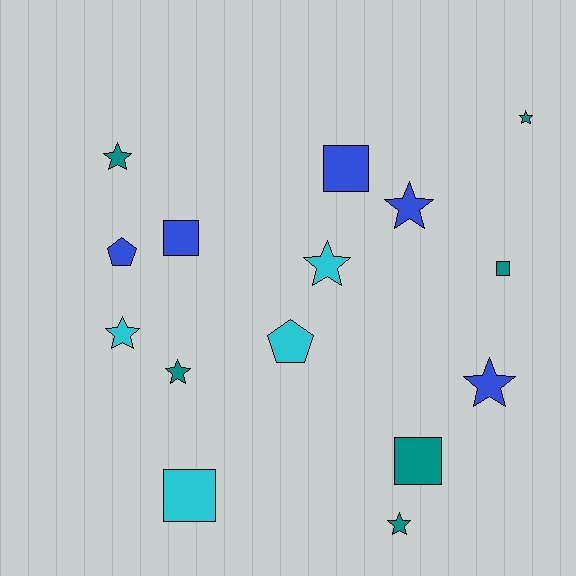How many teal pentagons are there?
There are no teal pentagons.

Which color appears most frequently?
Teal, with 6 objects.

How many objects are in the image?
There are 15 objects.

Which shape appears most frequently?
Star, with 8 objects.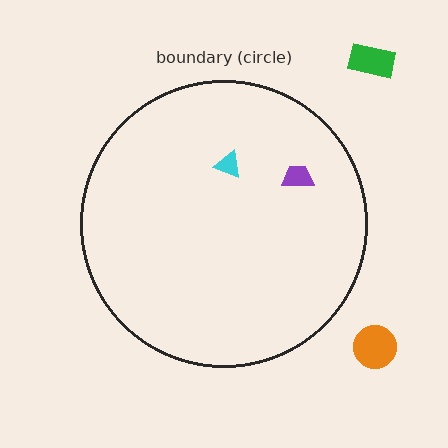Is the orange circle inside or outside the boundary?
Outside.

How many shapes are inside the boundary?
2 inside, 2 outside.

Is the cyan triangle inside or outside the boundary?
Inside.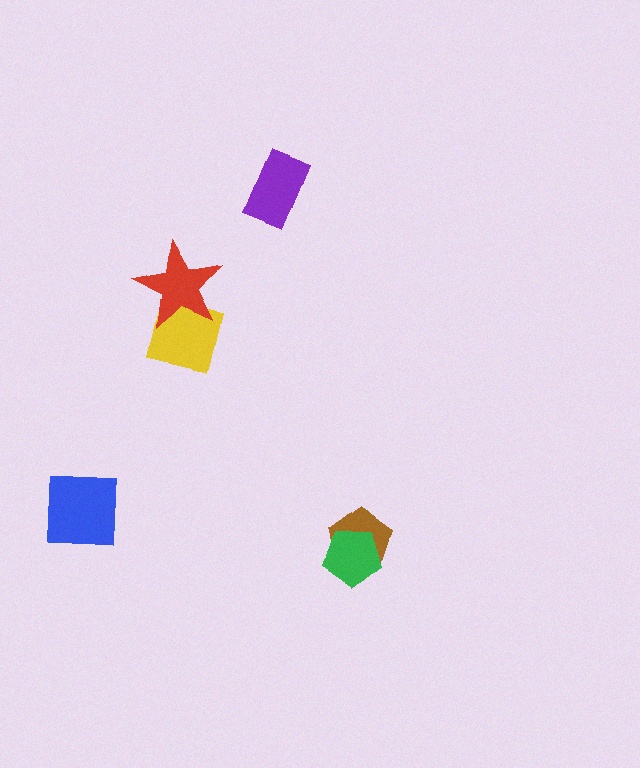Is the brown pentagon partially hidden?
Yes, it is partially covered by another shape.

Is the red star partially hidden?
No, no other shape covers it.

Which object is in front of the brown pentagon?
The green pentagon is in front of the brown pentagon.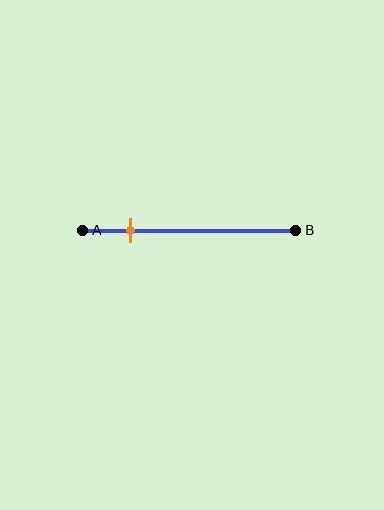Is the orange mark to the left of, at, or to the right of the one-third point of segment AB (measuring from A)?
The orange mark is to the left of the one-third point of segment AB.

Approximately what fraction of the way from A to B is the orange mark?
The orange mark is approximately 20% of the way from A to B.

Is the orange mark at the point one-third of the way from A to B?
No, the mark is at about 20% from A, not at the 33% one-third point.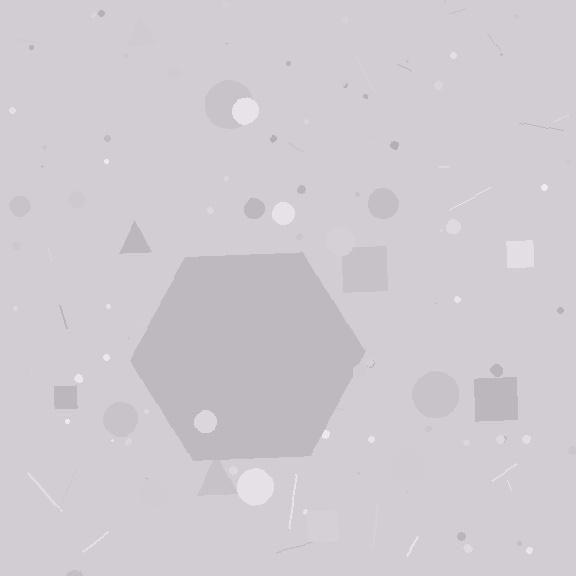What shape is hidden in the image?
A hexagon is hidden in the image.